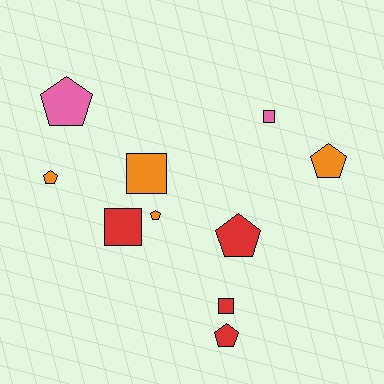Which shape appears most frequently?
Pentagon, with 6 objects.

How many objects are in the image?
There are 10 objects.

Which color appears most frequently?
Red, with 4 objects.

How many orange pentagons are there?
There are 3 orange pentagons.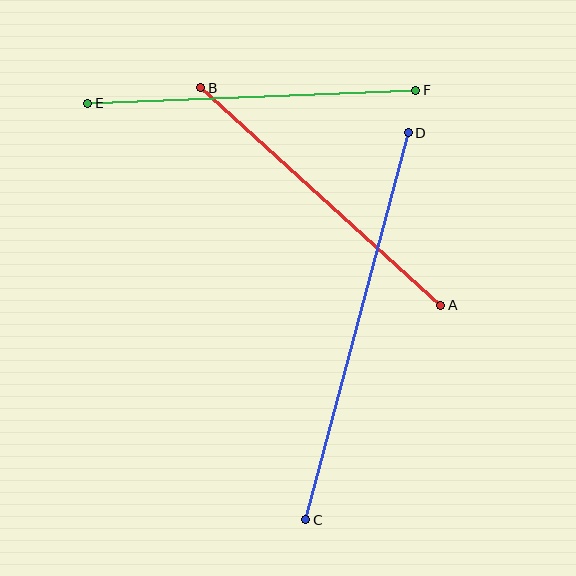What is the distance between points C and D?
The distance is approximately 400 pixels.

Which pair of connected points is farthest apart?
Points C and D are farthest apart.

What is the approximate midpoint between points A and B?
The midpoint is at approximately (321, 196) pixels.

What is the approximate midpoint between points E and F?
The midpoint is at approximately (252, 97) pixels.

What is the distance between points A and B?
The distance is approximately 324 pixels.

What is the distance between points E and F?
The distance is approximately 328 pixels.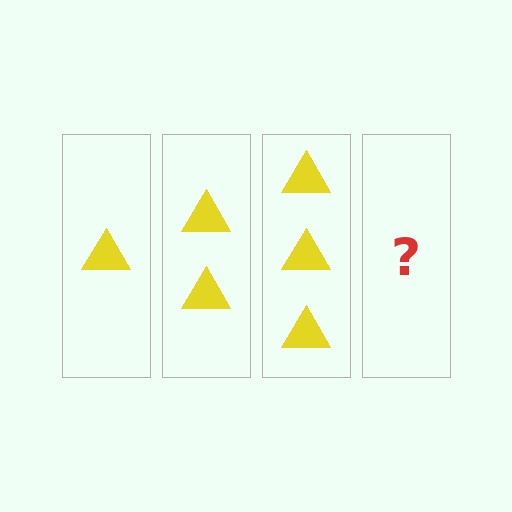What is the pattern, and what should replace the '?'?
The pattern is that each step adds one more triangle. The '?' should be 4 triangles.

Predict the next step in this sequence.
The next step is 4 triangles.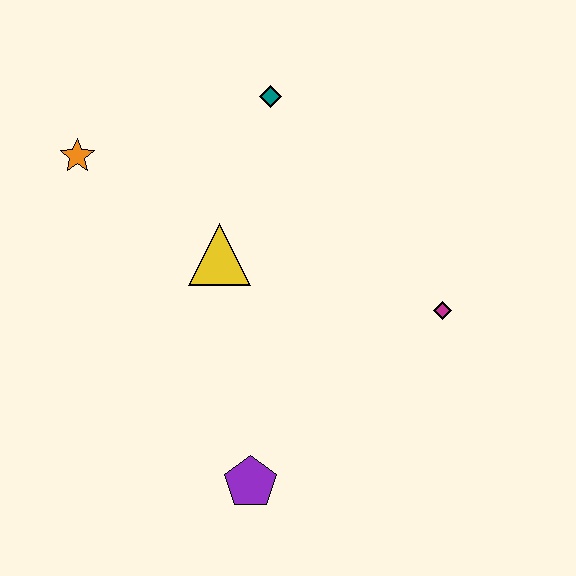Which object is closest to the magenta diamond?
The yellow triangle is closest to the magenta diamond.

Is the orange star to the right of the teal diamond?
No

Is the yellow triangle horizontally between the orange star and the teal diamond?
Yes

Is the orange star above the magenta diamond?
Yes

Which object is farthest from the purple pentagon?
The teal diamond is farthest from the purple pentagon.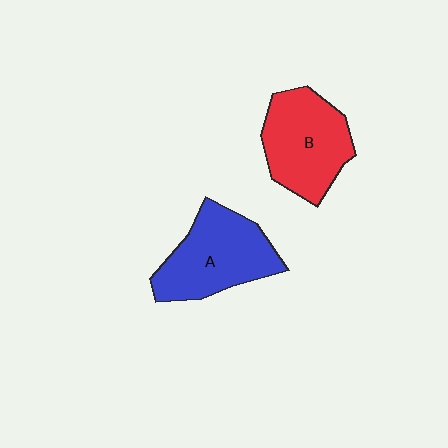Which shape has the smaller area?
Shape B (red).